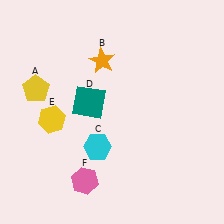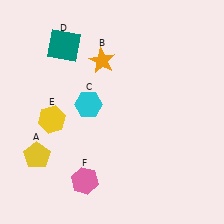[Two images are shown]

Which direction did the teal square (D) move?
The teal square (D) moved up.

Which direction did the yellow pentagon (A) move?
The yellow pentagon (A) moved down.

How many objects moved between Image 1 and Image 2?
3 objects moved between the two images.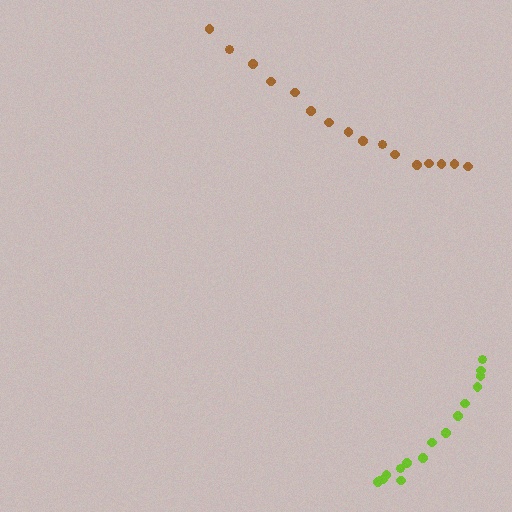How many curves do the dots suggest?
There are 2 distinct paths.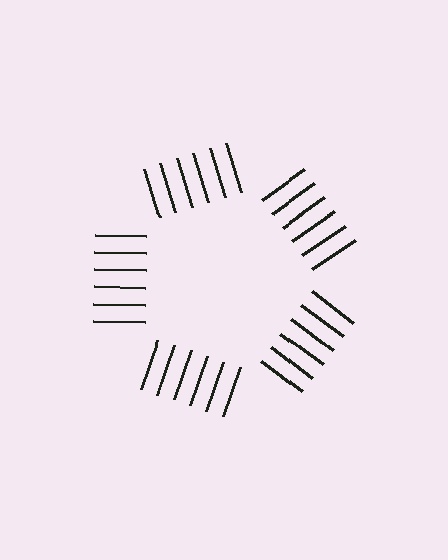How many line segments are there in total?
30 — 6 along each of the 5 edges.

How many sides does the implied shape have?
5 sides — the line-ends trace a pentagon.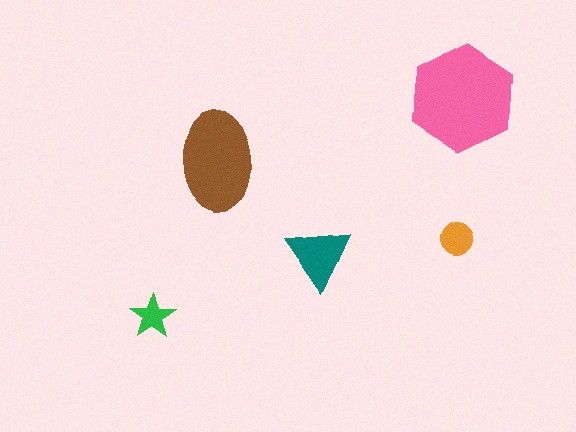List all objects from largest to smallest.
The pink hexagon, the brown ellipse, the teal triangle, the orange circle, the green star.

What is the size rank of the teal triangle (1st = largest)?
3rd.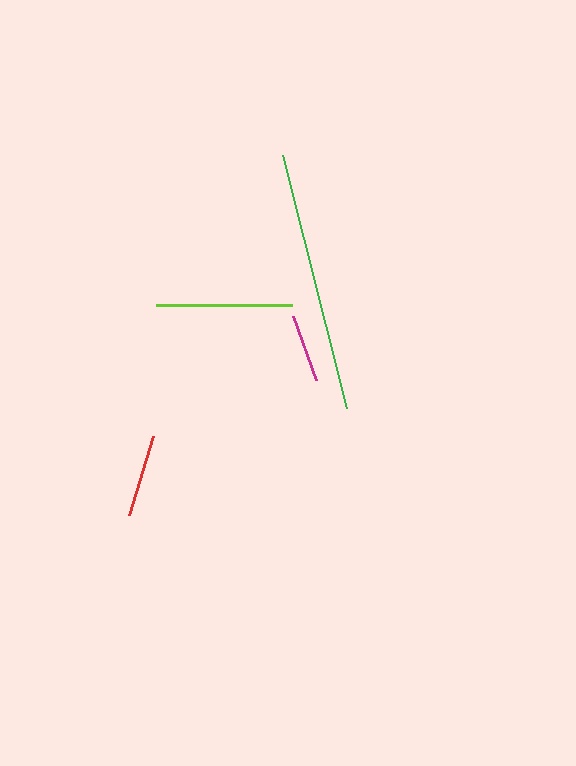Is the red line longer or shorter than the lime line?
The lime line is longer than the red line.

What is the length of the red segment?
The red segment is approximately 82 pixels long.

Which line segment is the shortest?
The magenta line is the shortest at approximately 68 pixels.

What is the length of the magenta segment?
The magenta segment is approximately 68 pixels long.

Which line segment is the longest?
The green line is the longest at approximately 261 pixels.